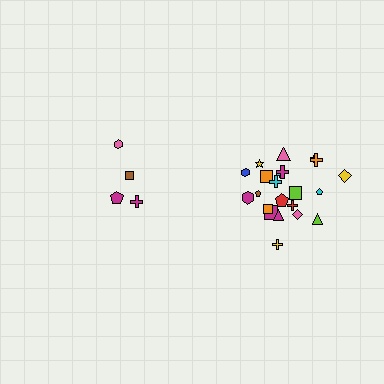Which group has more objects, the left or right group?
The right group.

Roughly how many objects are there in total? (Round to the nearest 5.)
Roughly 25 objects in total.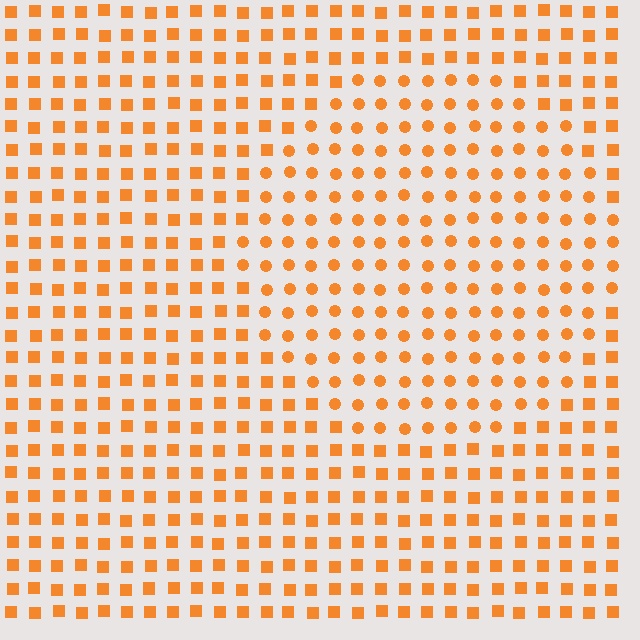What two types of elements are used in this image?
The image uses circles inside the circle region and squares outside it.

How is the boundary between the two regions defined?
The boundary is defined by a change in element shape: circles inside vs. squares outside. All elements share the same color and spacing.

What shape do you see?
I see a circle.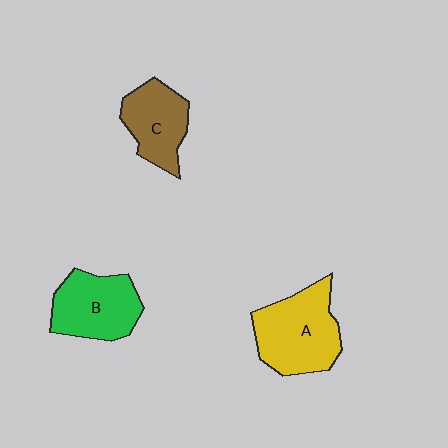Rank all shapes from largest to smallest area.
From largest to smallest: A (yellow), B (green), C (brown).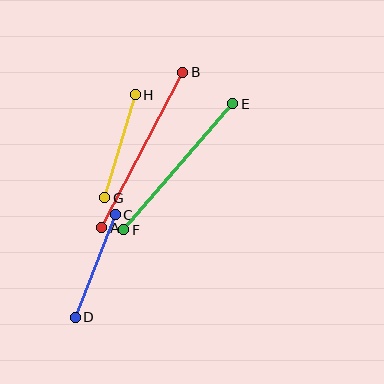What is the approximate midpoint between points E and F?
The midpoint is at approximately (178, 167) pixels.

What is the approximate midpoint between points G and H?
The midpoint is at approximately (120, 146) pixels.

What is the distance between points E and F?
The distance is approximately 167 pixels.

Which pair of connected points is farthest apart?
Points A and B are farthest apart.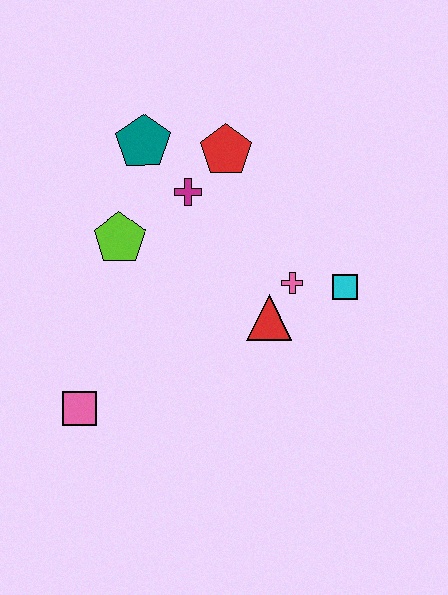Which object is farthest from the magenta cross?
The pink square is farthest from the magenta cross.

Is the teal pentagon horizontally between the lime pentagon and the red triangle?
Yes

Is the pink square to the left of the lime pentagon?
Yes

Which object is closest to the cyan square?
The pink cross is closest to the cyan square.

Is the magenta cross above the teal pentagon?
No